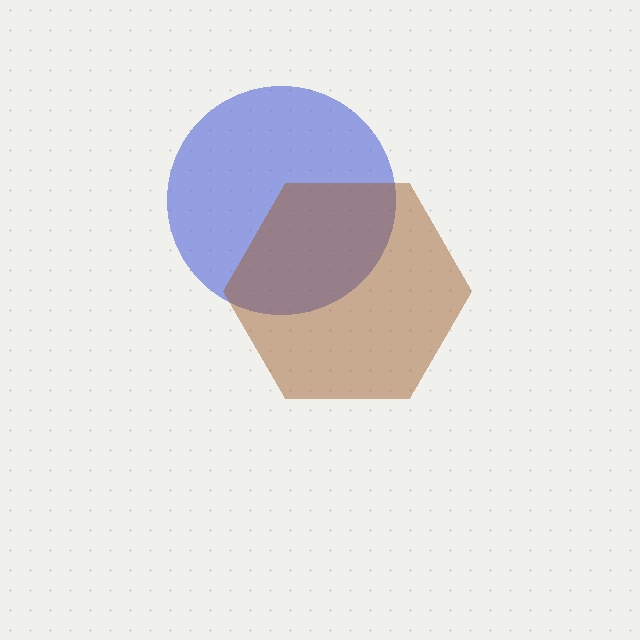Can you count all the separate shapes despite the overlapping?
Yes, there are 2 separate shapes.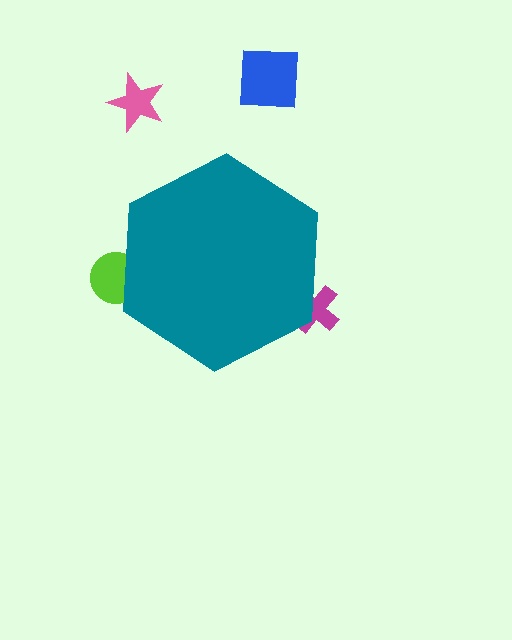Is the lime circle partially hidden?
Yes, the lime circle is partially hidden behind the teal hexagon.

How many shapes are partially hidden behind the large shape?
2 shapes are partially hidden.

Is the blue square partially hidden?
No, the blue square is fully visible.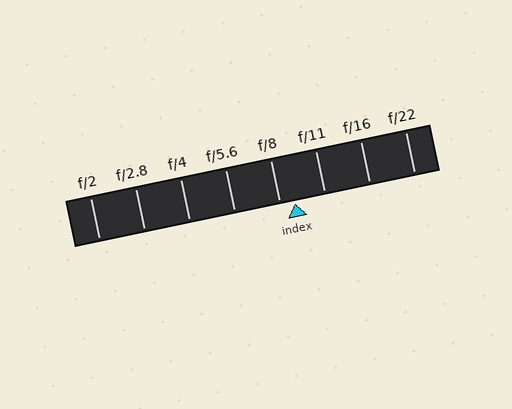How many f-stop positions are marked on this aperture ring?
There are 8 f-stop positions marked.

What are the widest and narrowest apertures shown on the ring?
The widest aperture shown is f/2 and the narrowest is f/22.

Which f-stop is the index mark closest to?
The index mark is closest to f/8.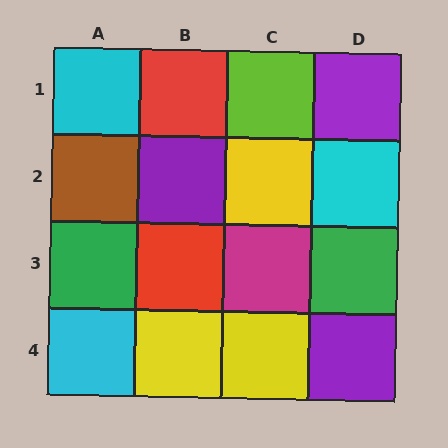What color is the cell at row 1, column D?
Purple.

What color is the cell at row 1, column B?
Red.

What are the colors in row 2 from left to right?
Brown, purple, yellow, cyan.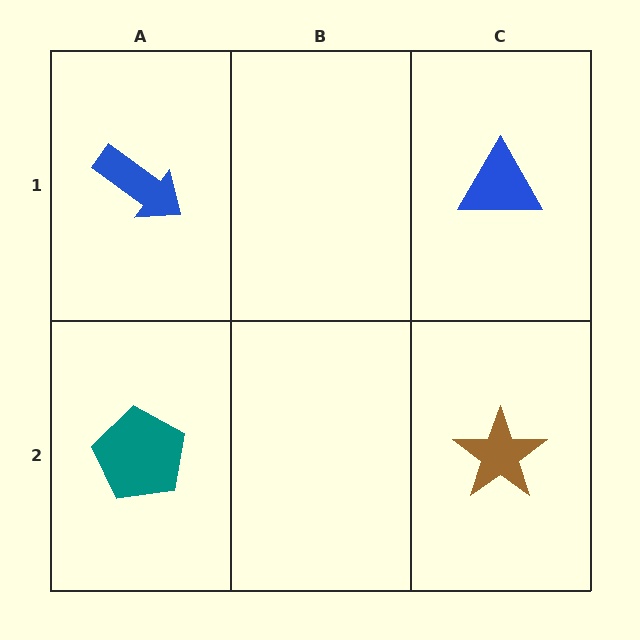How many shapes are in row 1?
2 shapes.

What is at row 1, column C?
A blue triangle.